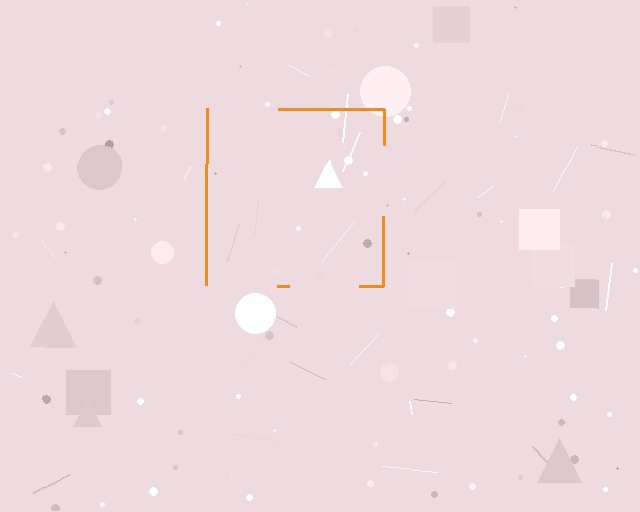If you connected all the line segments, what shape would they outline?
They would outline a square.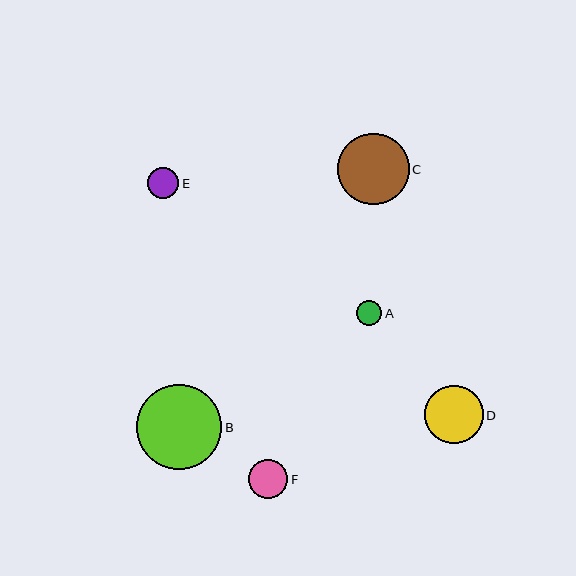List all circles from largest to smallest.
From largest to smallest: B, C, D, F, E, A.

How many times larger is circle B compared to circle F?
Circle B is approximately 2.2 times the size of circle F.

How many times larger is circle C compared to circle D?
Circle C is approximately 1.2 times the size of circle D.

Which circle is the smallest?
Circle A is the smallest with a size of approximately 25 pixels.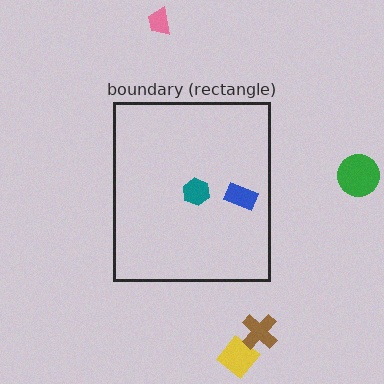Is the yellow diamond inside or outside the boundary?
Outside.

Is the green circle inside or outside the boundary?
Outside.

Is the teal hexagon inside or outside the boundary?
Inside.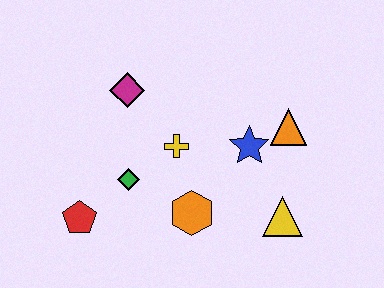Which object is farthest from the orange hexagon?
The magenta diamond is farthest from the orange hexagon.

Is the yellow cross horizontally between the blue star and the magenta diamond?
Yes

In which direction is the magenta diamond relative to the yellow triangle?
The magenta diamond is to the left of the yellow triangle.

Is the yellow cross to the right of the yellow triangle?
No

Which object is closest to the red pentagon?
The green diamond is closest to the red pentagon.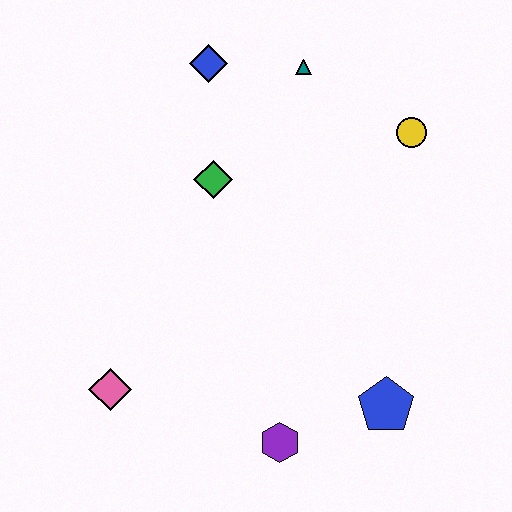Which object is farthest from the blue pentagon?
The blue diamond is farthest from the blue pentagon.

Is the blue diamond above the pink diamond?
Yes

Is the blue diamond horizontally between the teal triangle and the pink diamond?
Yes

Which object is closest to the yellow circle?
The teal triangle is closest to the yellow circle.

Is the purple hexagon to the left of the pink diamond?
No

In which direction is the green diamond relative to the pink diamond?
The green diamond is above the pink diamond.